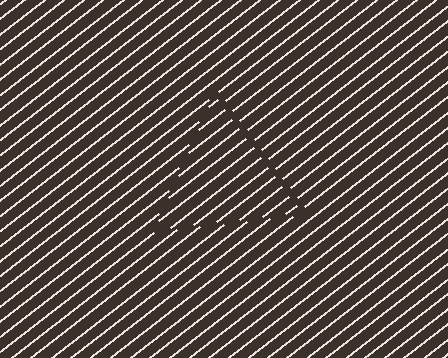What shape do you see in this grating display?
An illusory triangle. The interior of the shape contains the same grating, shifted by half a period — the contour is defined by the phase discontinuity where line-ends from the inner and outer gratings abut.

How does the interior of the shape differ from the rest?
The interior of the shape contains the same grating, shifted by half a period — the contour is defined by the phase discontinuity where line-ends from the inner and outer gratings abut.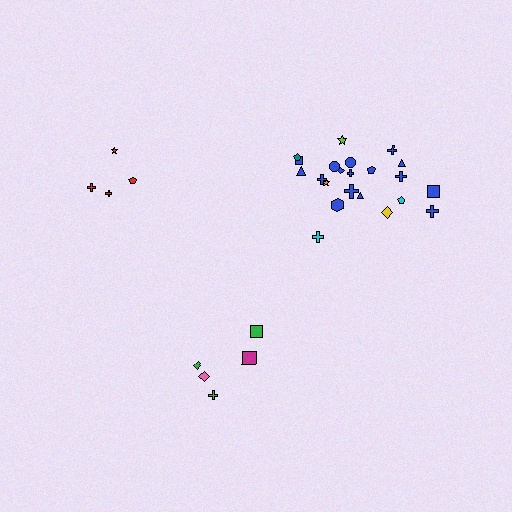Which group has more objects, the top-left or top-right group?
The top-right group.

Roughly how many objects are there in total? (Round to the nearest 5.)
Roughly 30 objects in total.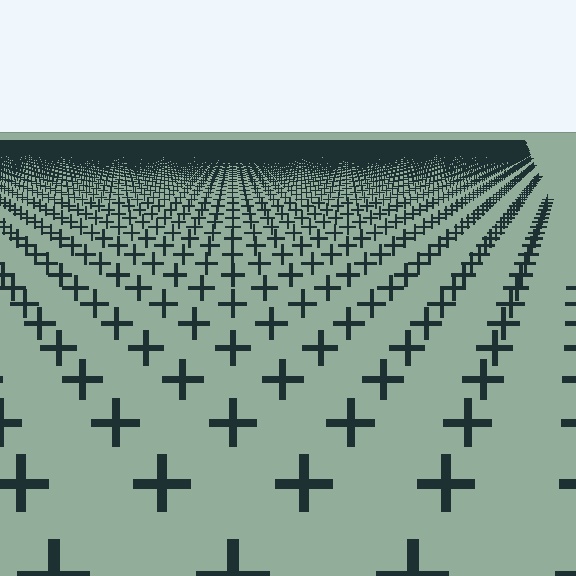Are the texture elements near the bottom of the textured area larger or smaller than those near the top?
Larger. Near the bottom, elements are closer to the viewer and appear at a bigger on-screen size.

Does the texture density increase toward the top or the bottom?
Density increases toward the top.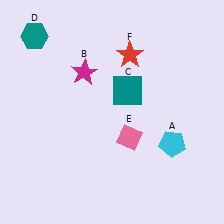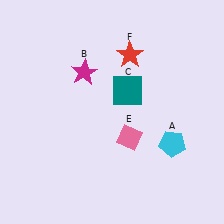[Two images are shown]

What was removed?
The teal hexagon (D) was removed in Image 2.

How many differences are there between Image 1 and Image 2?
There is 1 difference between the two images.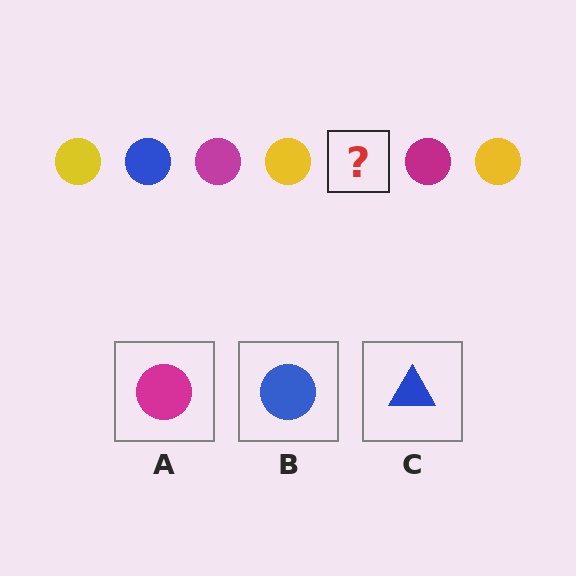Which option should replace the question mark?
Option B.